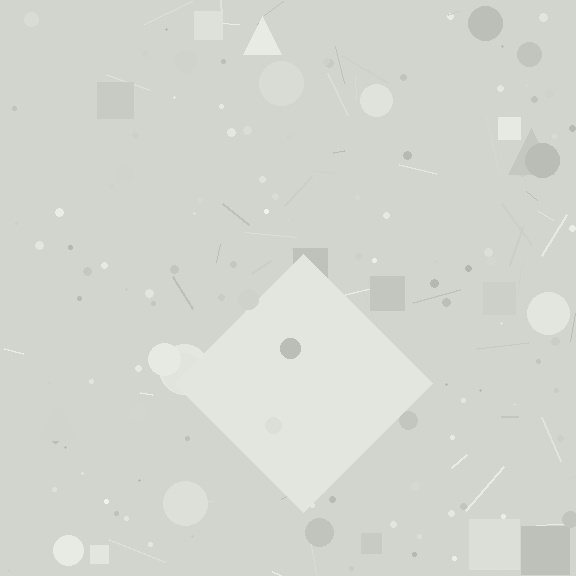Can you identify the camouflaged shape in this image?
The camouflaged shape is a diamond.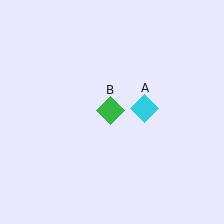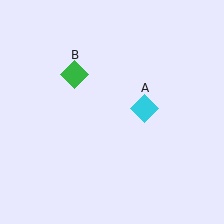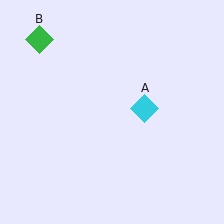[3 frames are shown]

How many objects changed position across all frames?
1 object changed position: green diamond (object B).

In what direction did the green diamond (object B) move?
The green diamond (object B) moved up and to the left.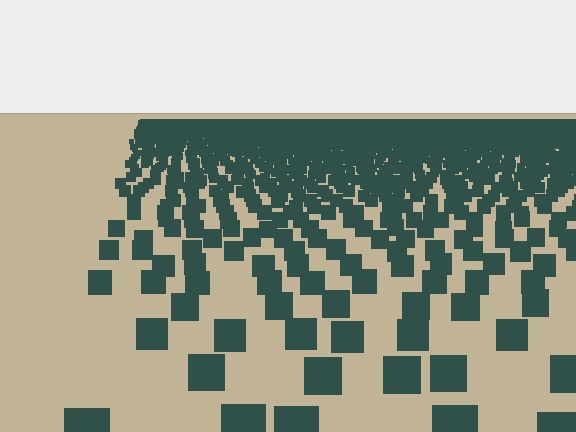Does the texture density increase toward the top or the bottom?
Density increases toward the top.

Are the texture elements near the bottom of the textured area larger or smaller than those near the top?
Larger. Near the bottom, elements are closer to the viewer and appear at a bigger on-screen size.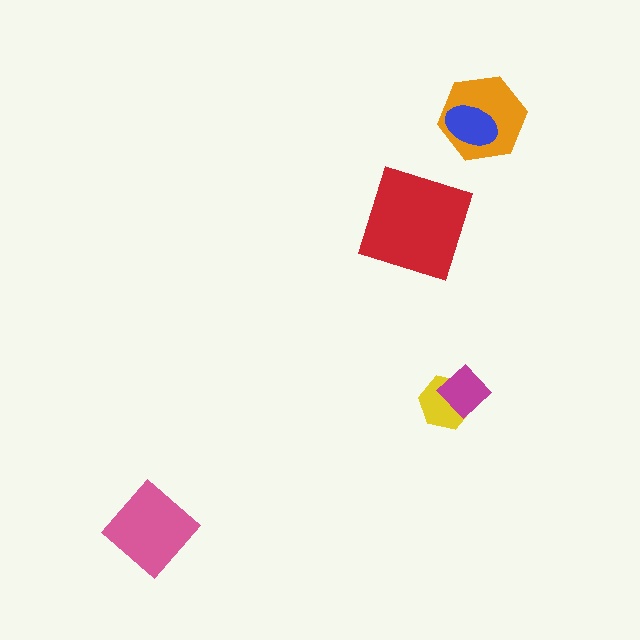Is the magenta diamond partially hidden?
No, no other shape covers it.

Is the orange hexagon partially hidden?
Yes, it is partially covered by another shape.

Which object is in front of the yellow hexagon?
The magenta diamond is in front of the yellow hexagon.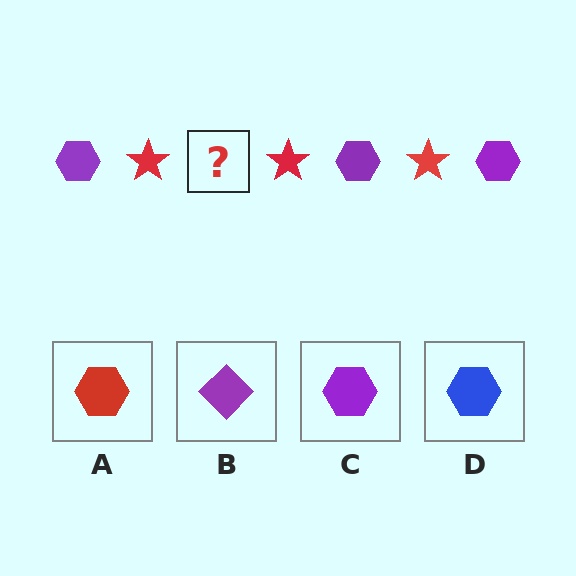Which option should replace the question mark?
Option C.